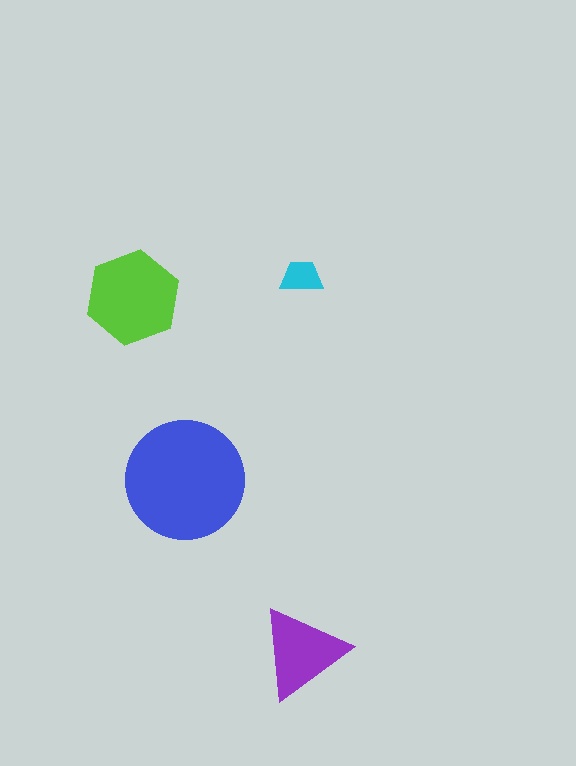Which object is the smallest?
The cyan trapezoid.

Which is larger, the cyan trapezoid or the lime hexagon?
The lime hexagon.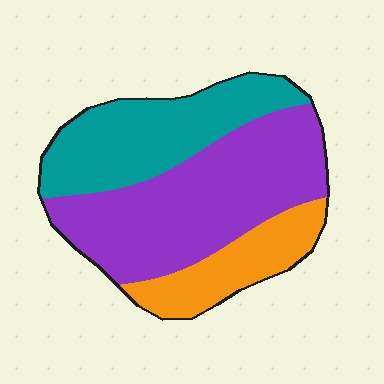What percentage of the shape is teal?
Teal takes up between a quarter and a half of the shape.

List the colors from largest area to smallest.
From largest to smallest: purple, teal, orange.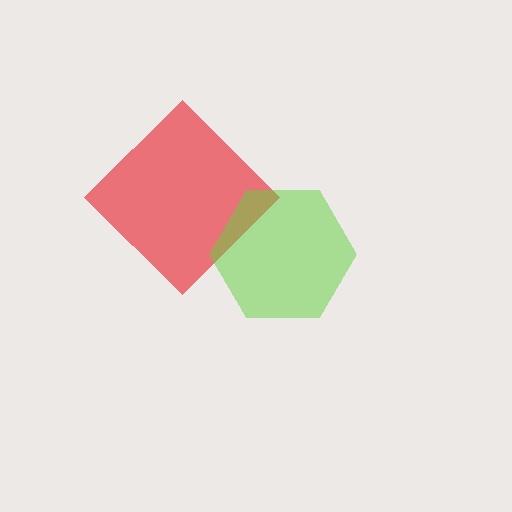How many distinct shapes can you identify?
There are 2 distinct shapes: a red diamond, a lime hexagon.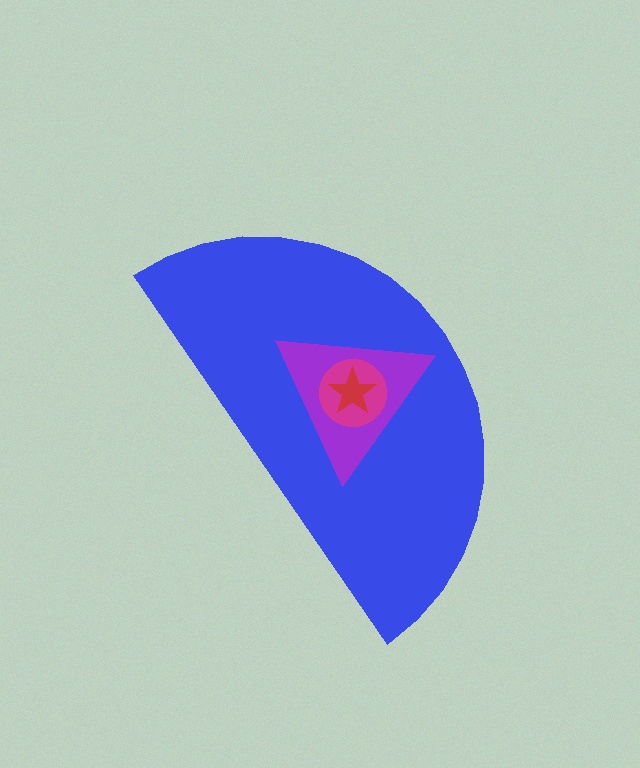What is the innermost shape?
The red star.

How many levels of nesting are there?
4.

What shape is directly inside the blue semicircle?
The purple triangle.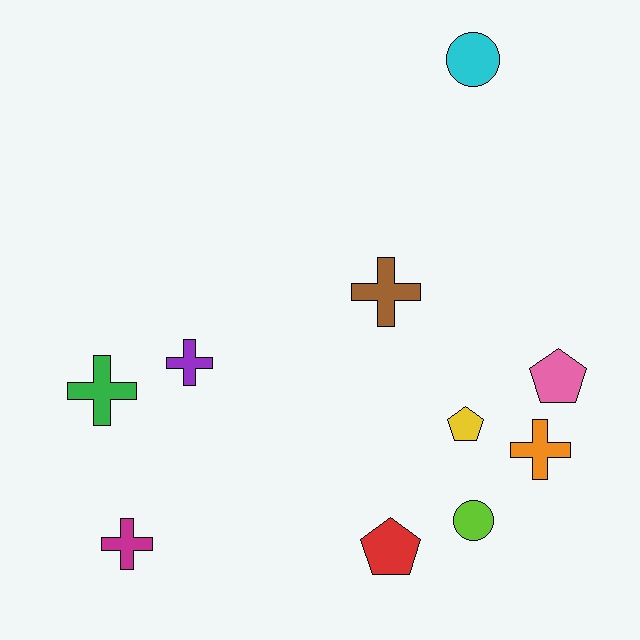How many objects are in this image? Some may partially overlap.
There are 10 objects.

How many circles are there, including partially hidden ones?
There are 2 circles.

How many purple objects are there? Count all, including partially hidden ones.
There is 1 purple object.